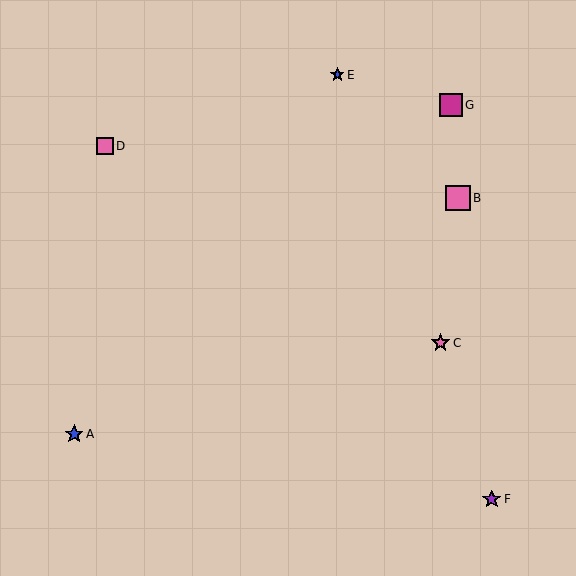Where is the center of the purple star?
The center of the purple star is at (492, 499).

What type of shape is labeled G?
Shape G is a magenta square.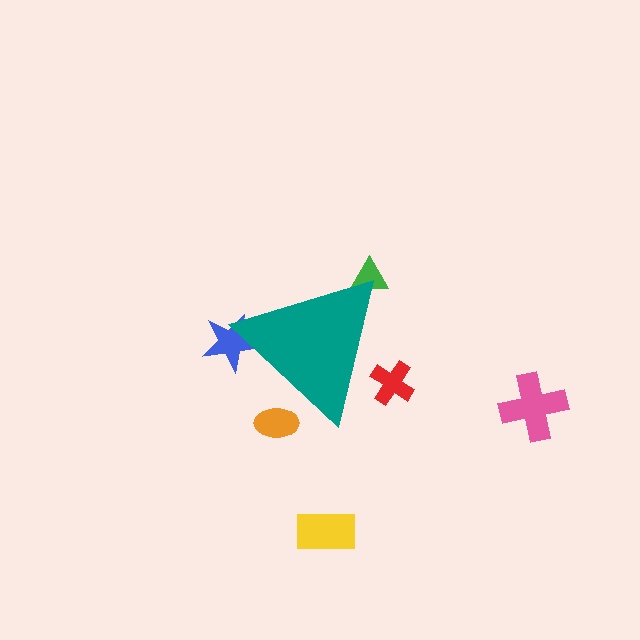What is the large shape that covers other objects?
A teal triangle.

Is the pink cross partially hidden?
No, the pink cross is fully visible.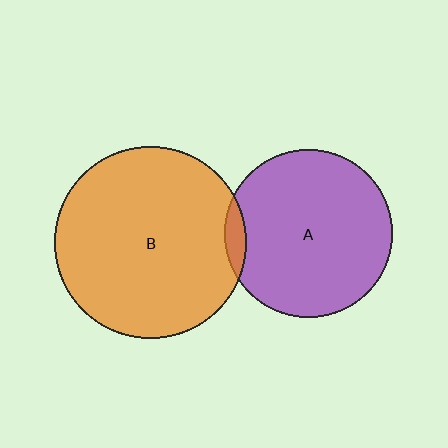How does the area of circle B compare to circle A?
Approximately 1.3 times.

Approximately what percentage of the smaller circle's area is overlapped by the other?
Approximately 5%.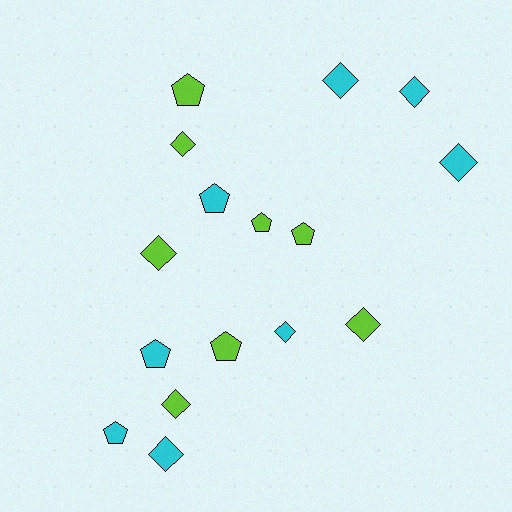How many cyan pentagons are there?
There are 3 cyan pentagons.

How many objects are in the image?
There are 16 objects.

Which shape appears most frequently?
Diamond, with 9 objects.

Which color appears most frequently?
Lime, with 8 objects.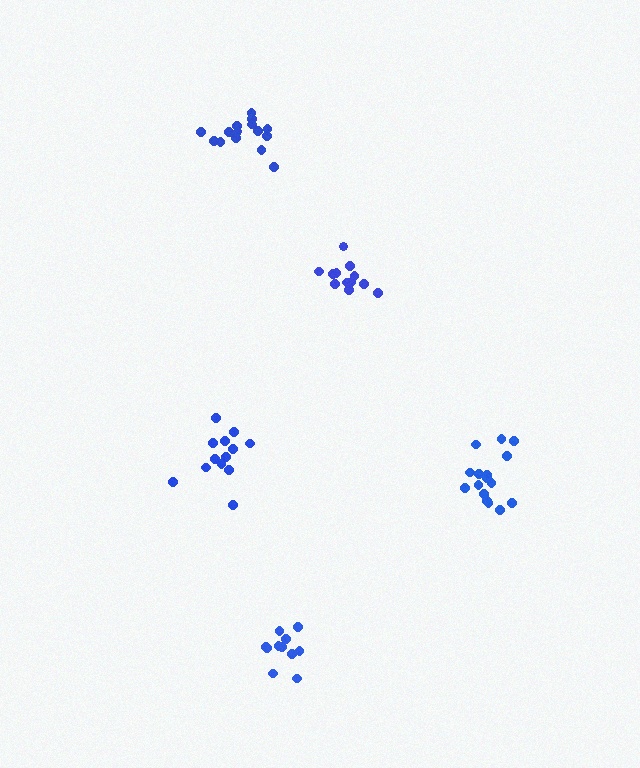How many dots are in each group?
Group 1: 13 dots, Group 2: 12 dots, Group 3: 16 dots, Group 4: 11 dots, Group 5: 15 dots (67 total).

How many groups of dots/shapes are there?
There are 5 groups.